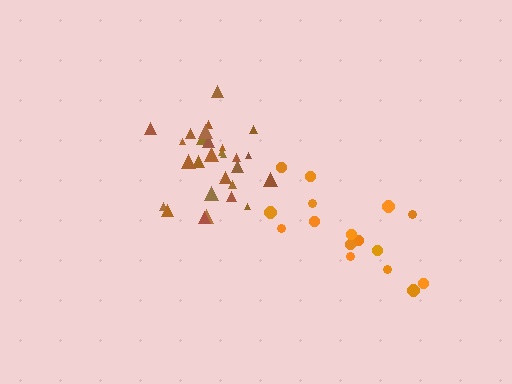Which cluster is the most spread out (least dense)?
Orange.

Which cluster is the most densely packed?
Brown.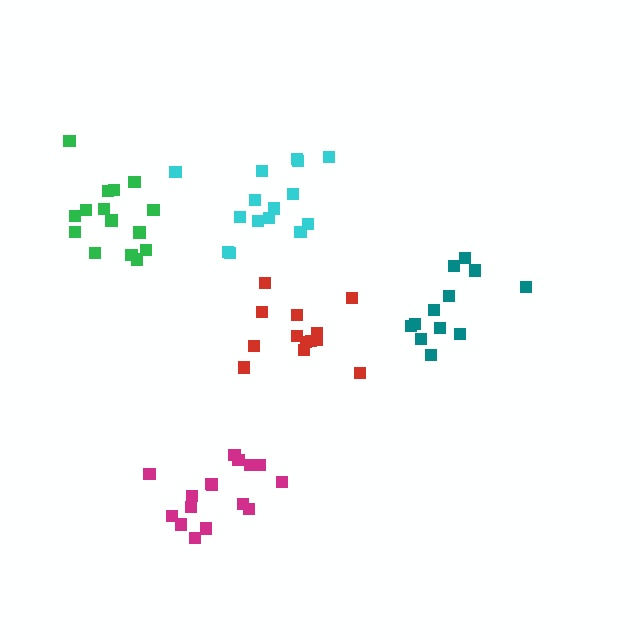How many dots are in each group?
Group 1: 12 dots, Group 2: 15 dots, Group 3: 15 dots, Group 4: 16 dots, Group 5: 13 dots (71 total).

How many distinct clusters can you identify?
There are 5 distinct clusters.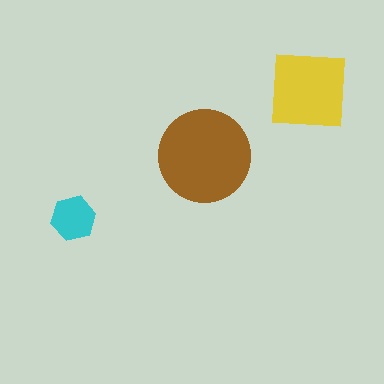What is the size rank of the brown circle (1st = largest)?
1st.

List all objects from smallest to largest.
The cyan hexagon, the yellow square, the brown circle.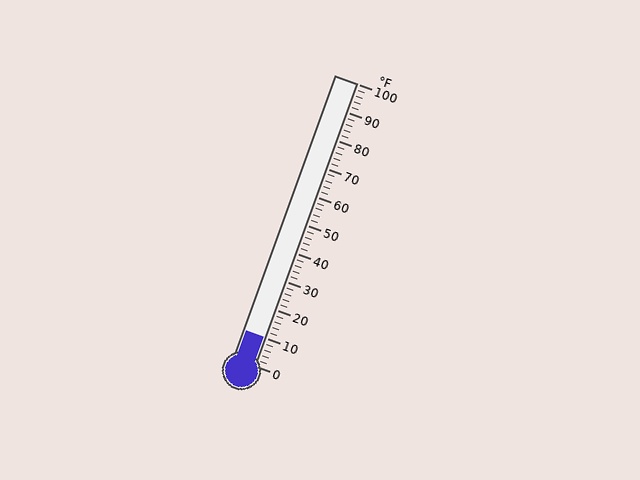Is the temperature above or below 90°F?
The temperature is below 90°F.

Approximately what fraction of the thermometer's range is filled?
The thermometer is filled to approximately 10% of its range.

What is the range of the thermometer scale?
The thermometer scale ranges from 0°F to 100°F.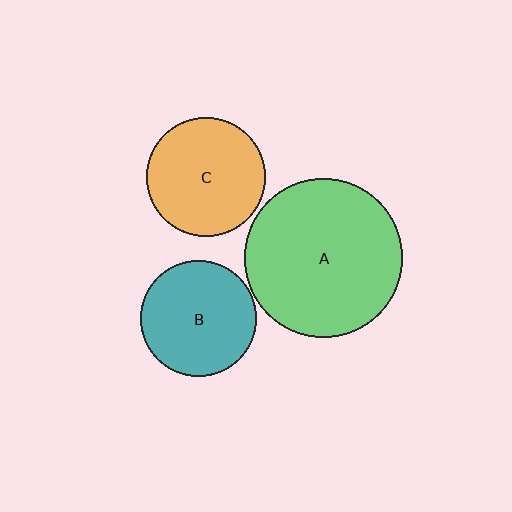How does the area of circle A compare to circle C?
Approximately 1.8 times.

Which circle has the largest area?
Circle A (green).